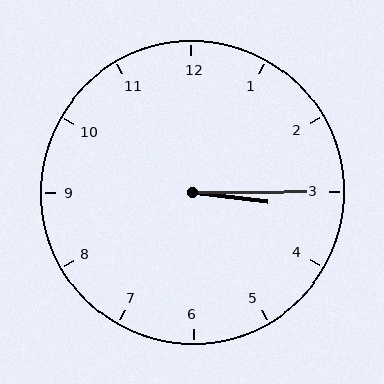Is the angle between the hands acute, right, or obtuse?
It is acute.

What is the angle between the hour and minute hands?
Approximately 8 degrees.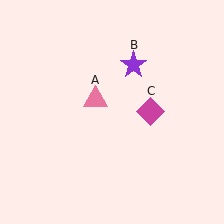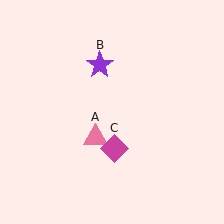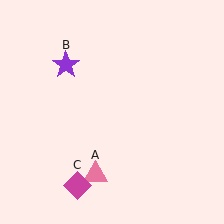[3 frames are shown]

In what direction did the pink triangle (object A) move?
The pink triangle (object A) moved down.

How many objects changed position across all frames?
3 objects changed position: pink triangle (object A), purple star (object B), magenta diamond (object C).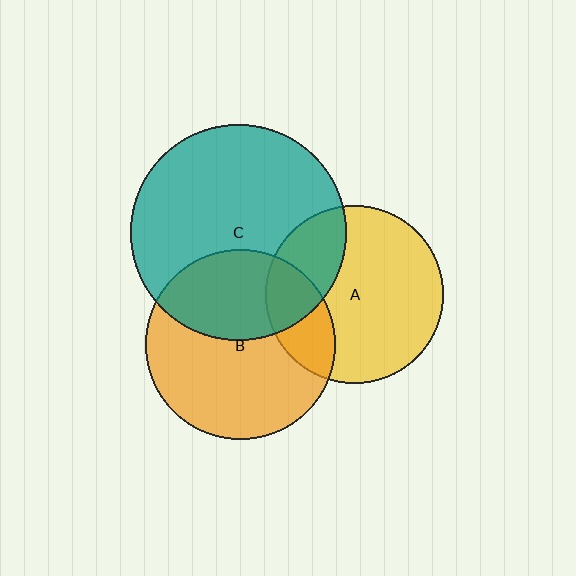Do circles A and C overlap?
Yes.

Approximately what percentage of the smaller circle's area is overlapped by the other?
Approximately 25%.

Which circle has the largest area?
Circle C (teal).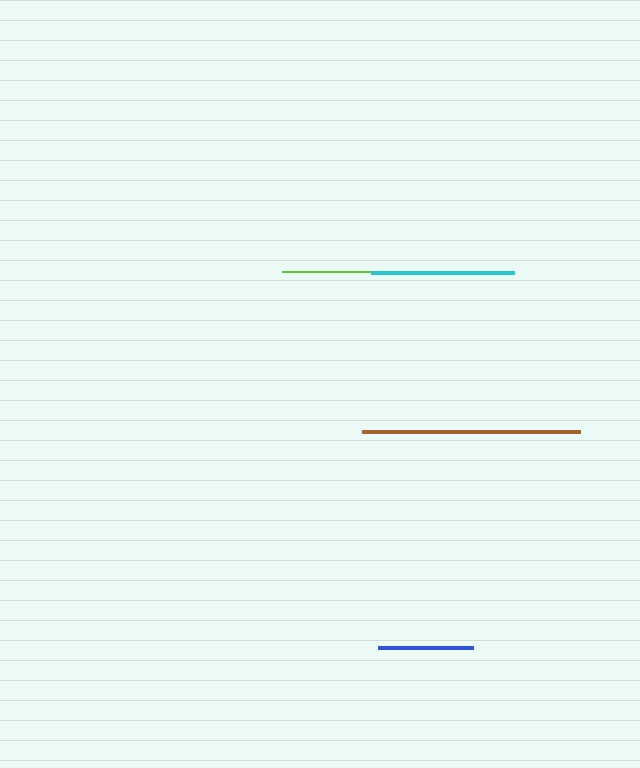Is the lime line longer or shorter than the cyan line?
The lime line is longer than the cyan line.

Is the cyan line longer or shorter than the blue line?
The cyan line is longer than the blue line.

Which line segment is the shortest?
The blue line is the shortest at approximately 94 pixels.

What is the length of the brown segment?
The brown segment is approximately 219 pixels long.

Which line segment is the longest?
The lime line is the longest at approximately 223 pixels.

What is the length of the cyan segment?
The cyan segment is approximately 143 pixels long.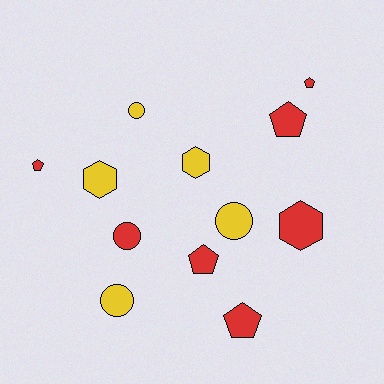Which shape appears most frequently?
Pentagon, with 5 objects.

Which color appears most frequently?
Red, with 7 objects.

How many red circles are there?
There is 1 red circle.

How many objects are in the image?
There are 12 objects.